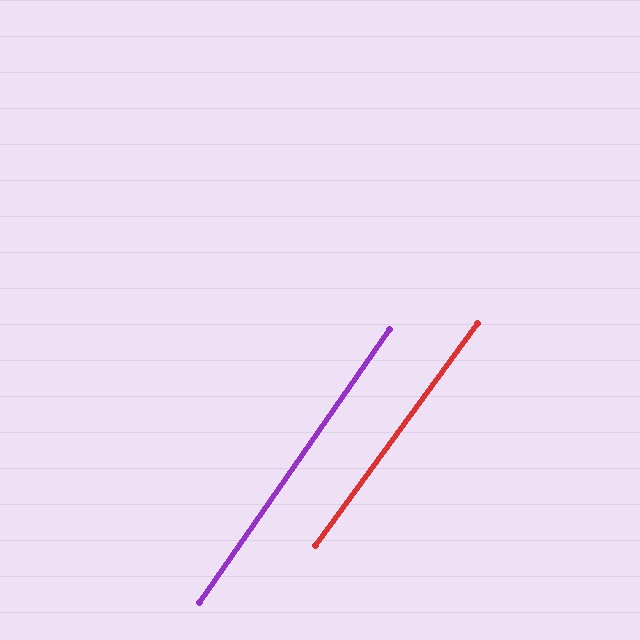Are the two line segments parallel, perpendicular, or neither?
Parallel — their directions differ by only 1.3°.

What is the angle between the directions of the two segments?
Approximately 1 degree.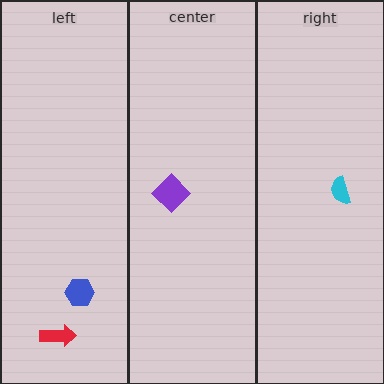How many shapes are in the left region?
2.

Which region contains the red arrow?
The left region.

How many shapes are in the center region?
1.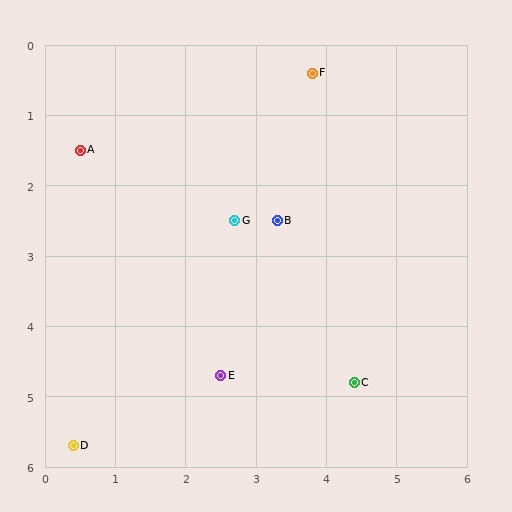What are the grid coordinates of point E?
Point E is at approximately (2.5, 4.7).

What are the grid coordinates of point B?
Point B is at approximately (3.3, 2.5).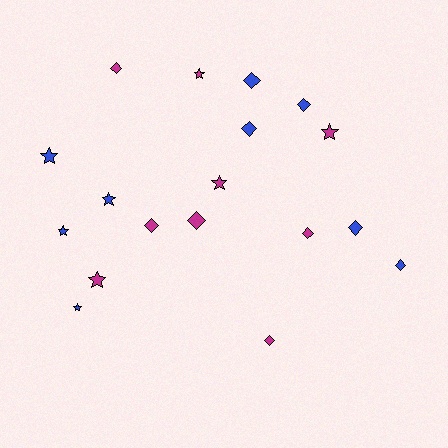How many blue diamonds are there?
There are 5 blue diamonds.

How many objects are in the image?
There are 18 objects.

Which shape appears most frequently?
Diamond, with 10 objects.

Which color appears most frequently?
Blue, with 9 objects.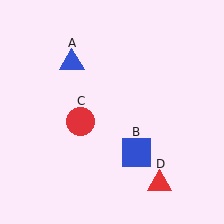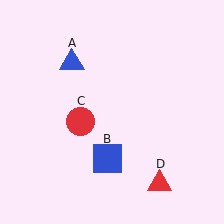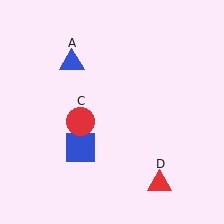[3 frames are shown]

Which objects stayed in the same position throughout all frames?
Blue triangle (object A) and red circle (object C) and red triangle (object D) remained stationary.